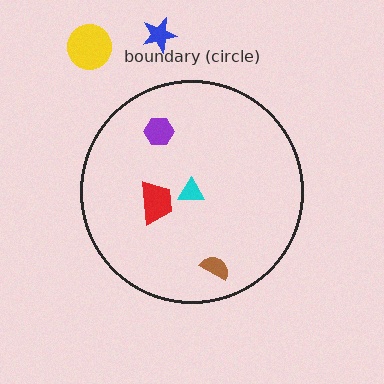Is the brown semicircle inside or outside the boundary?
Inside.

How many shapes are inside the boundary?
4 inside, 2 outside.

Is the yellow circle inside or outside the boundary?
Outside.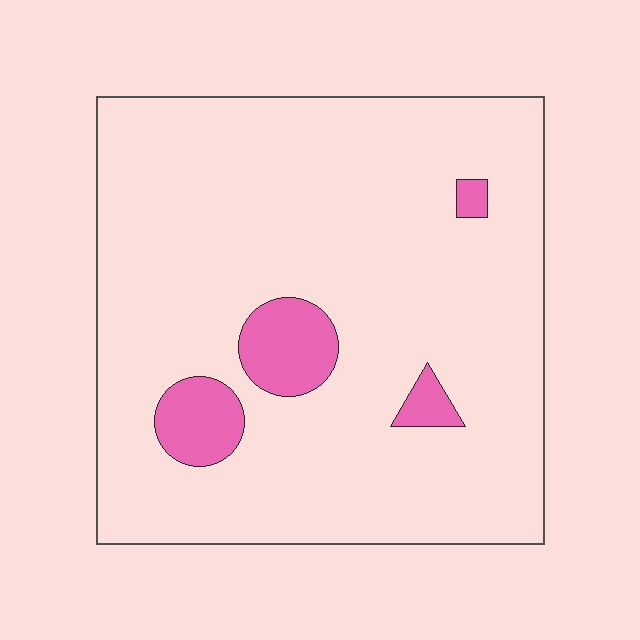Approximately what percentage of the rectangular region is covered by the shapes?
Approximately 10%.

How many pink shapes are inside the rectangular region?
4.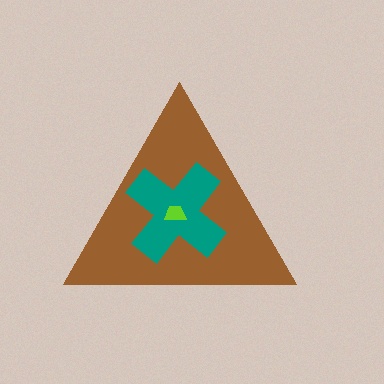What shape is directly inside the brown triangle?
The teal cross.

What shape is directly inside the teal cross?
The lime trapezoid.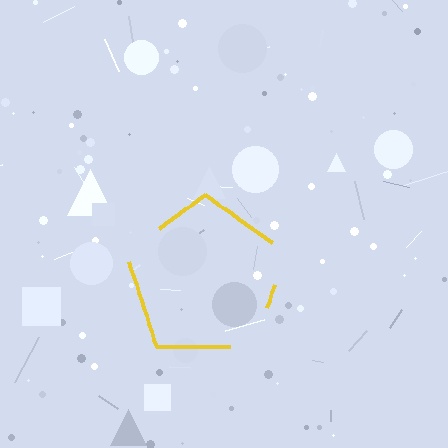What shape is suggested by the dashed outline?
The dashed outline suggests a pentagon.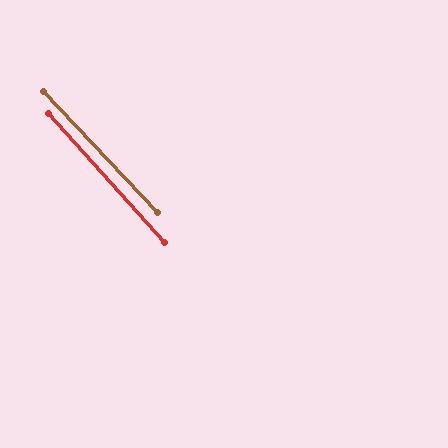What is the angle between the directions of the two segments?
Approximately 1 degree.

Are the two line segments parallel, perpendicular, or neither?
Parallel — their directions differ by only 1.4°.